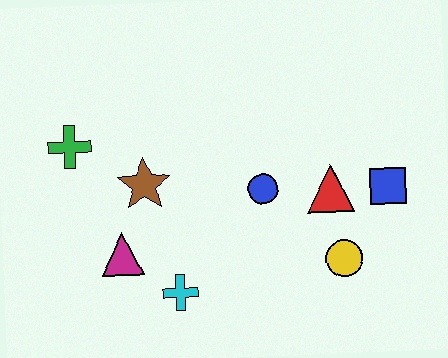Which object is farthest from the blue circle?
The green cross is farthest from the blue circle.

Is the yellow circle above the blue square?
No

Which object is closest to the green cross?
The brown star is closest to the green cross.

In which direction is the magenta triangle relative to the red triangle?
The magenta triangle is to the left of the red triangle.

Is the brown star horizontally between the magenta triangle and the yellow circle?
Yes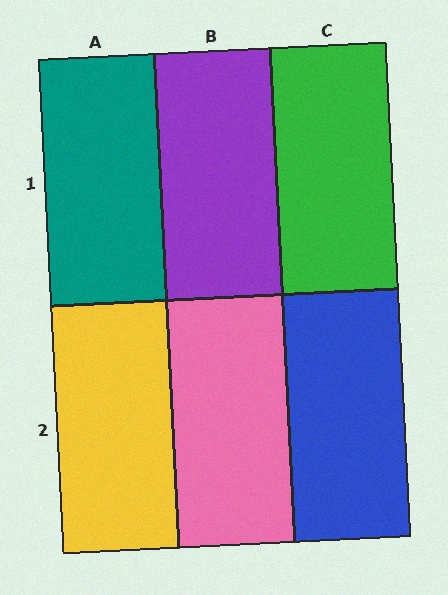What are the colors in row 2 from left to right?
Yellow, pink, blue.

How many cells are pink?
1 cell is pink.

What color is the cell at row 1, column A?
Teal.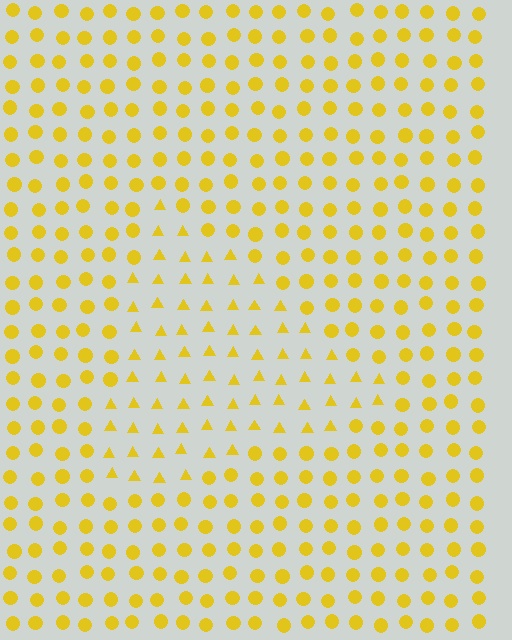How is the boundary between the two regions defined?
The boundary is defined by a change in element shape: triangles inside vs. circles outside. All elements share the same color and spacing.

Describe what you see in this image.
The image is filled with small yellow elements arranged in a uniform grid. A triangle-shaped region contains triangles, while the surrounding area contains circles. The boundary is defined purely by the change in element shape.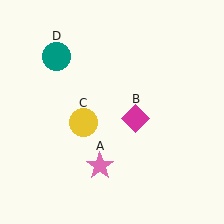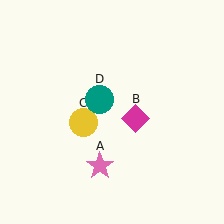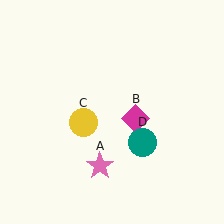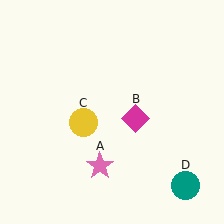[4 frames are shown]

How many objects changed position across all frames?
1 object changed position: teal circle (object D).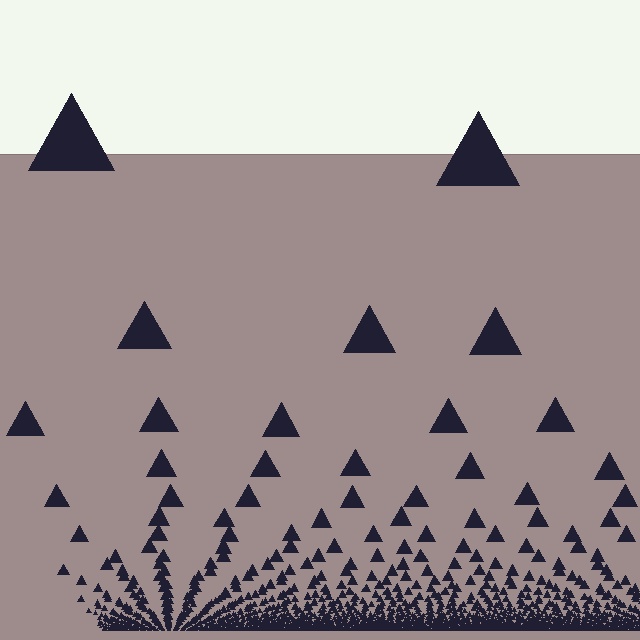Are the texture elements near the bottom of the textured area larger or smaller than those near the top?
Smaller. The gradient is inverted — elements near the bottom are smaller and denser.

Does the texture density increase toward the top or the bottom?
Density increases toward the bottom.